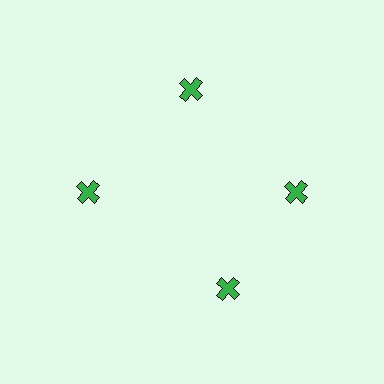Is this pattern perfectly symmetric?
No. The 4 green crosses are arranged in a ring, but one element near the 6 o'clock position is rotated out of alignment along the ring, breaking the 4-fold rotational symmetry.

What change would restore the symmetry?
The symmetry would be restored by rotating it back into even spacing with its neighbors so that all 4 crosses sit at equal angles and equal distance from the center.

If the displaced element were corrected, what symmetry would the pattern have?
It would have 4-fold rotational symmetry — the pattern would map onto itself every 90 degrees.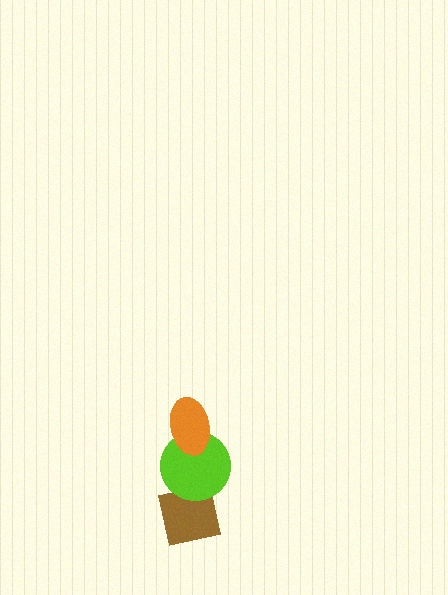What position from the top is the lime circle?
The lime circle is 2nd from the top.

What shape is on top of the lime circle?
The orange ellipse is on top of the lime circle.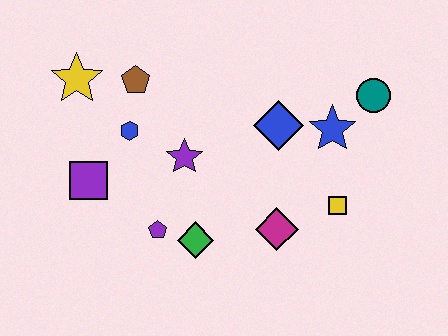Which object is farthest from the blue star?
The yellow star is farthest from the blue star.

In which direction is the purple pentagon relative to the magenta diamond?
The purple pentagon is to the left of the magenta diamond.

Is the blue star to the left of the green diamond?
No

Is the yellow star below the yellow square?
No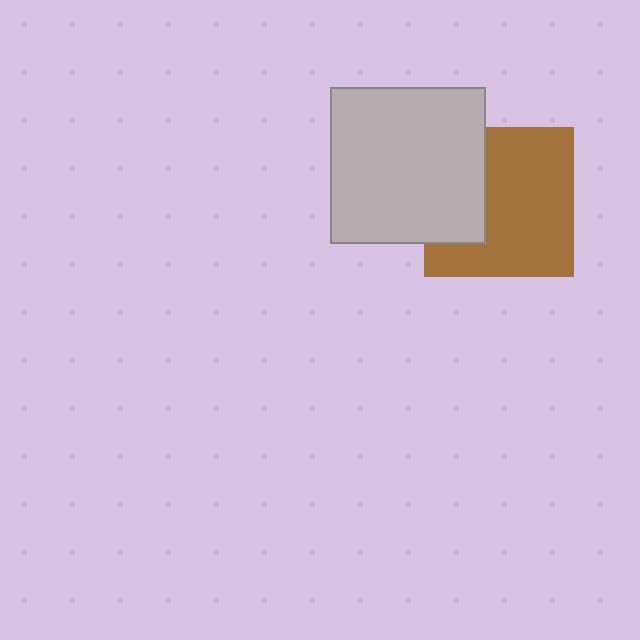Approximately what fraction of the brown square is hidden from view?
Roughly 32% of the brown square is hidden behind the light gray square.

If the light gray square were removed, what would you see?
You would see the complete brown square.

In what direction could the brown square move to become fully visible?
The brown square could move right. That would shift it out from behind the light gray square entirely.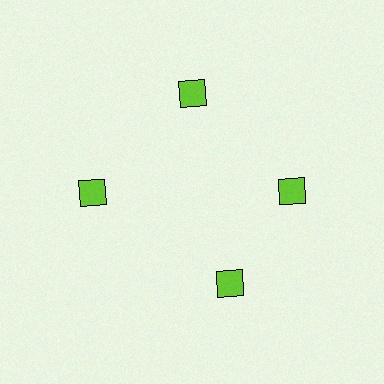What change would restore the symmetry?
The symmetry would be restored by rotating it back into even spacing with its neighbors so that all 4 squares sit at equal angles and equal distance from the center.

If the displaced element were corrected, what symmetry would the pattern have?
It would have 4-fold rotational symmetry — the pattern would map onto itself every 90 degrees.